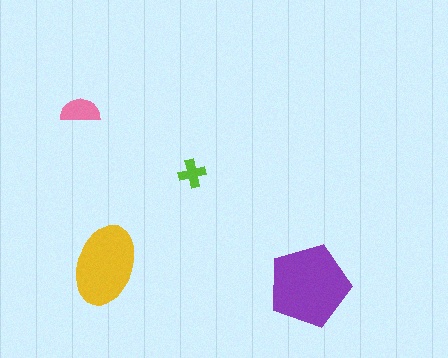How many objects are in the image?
There are 4 objects in the image.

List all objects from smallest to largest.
The lime cross, the pink semicircle, the yellow ellipse, the purple pentagon.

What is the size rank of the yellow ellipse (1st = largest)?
2nd.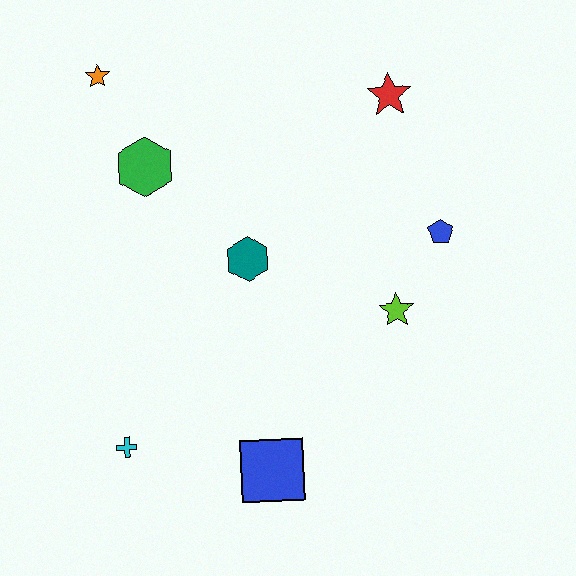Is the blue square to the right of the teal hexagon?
Yes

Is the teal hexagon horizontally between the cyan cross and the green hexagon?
No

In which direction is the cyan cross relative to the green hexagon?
The cyan cross is below the green hexagon.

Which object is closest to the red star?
The blue pentagon is closest to the red star.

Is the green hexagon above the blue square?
Yes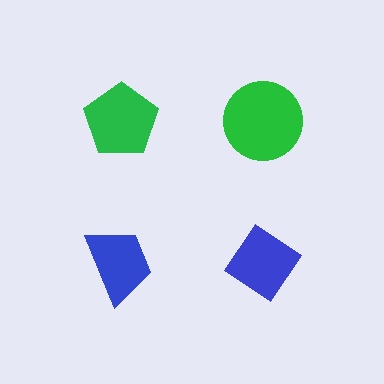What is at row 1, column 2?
A green circle.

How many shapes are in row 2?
2 shapes.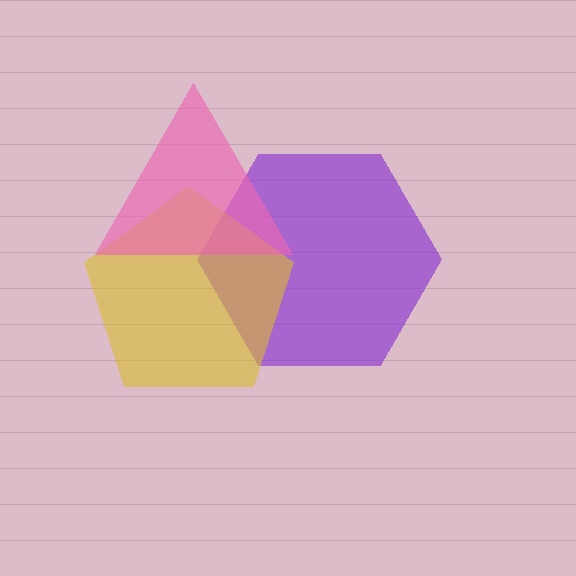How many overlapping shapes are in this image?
There are 3 overlapping shapes in the image.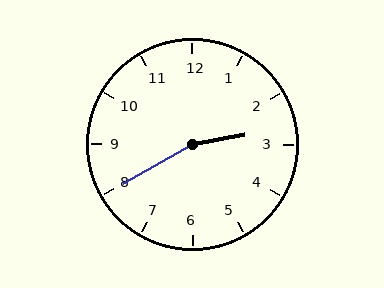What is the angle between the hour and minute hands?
Approximately 160 degrees.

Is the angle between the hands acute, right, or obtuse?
It is obtuse.